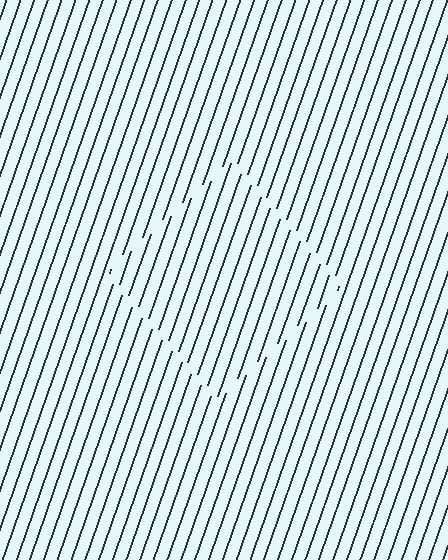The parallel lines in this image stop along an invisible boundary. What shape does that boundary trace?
An illusory square. The interior of the shape contains the same grating, shifted by half a period — the contour is defined by the phase discontinuity where line-ends from the inner and outer gratings abut.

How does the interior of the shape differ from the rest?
The interior of the shape contains the same grating, shifted by half a period — the contour is defined by the phase discontinuity where line-ends from the inner and outer gratings abut.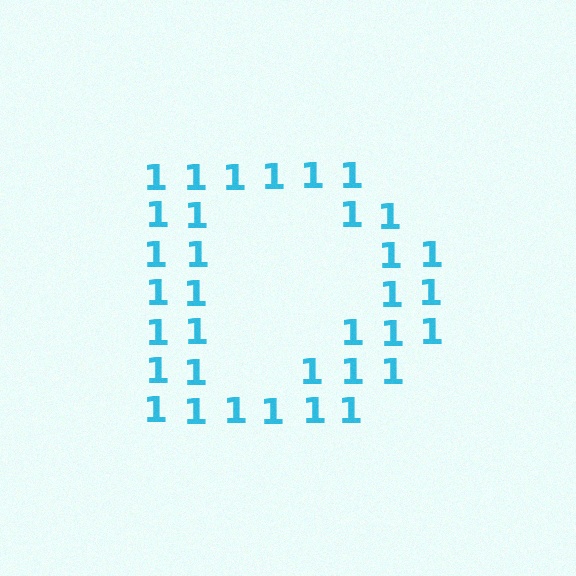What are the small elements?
The small elements are digit 1's.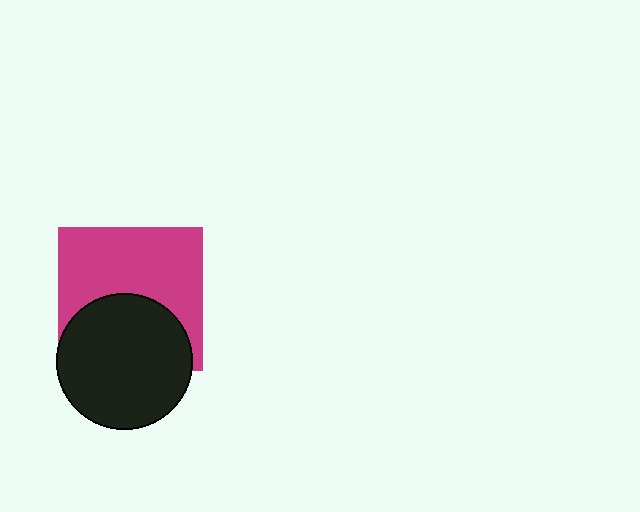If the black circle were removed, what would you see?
You would see the complete magenta square.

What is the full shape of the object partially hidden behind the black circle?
The partially hidden object is a magenta square.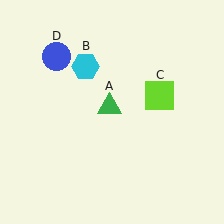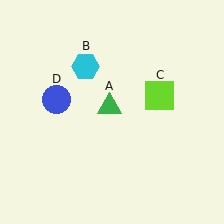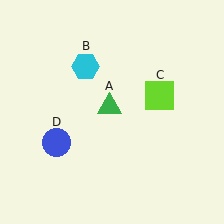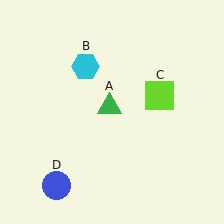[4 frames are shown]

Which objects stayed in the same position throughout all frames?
Green triangle (object A) and cyan hexagon (object B) and lime square (object C) remained stationary.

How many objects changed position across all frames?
1 object changed position: blue circle (object D).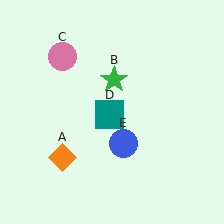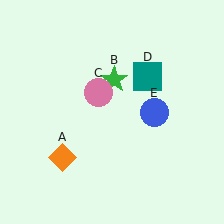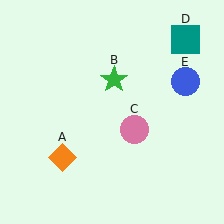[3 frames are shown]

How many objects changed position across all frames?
3 objects changed position: pink circle (object C), teal square (object D), blue circle (object E).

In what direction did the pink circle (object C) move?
The pink circle (object C) moved down and to the right.